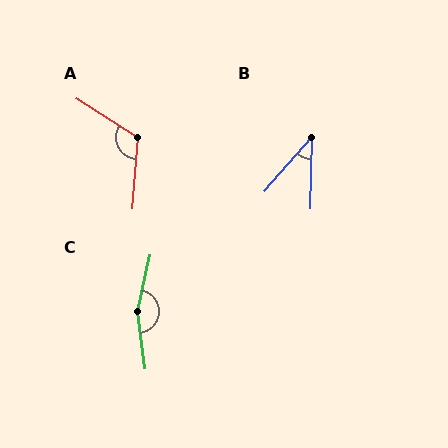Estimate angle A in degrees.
Approximately 118 degrees.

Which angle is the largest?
C, at approximately 160 degrees.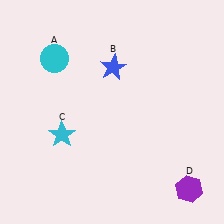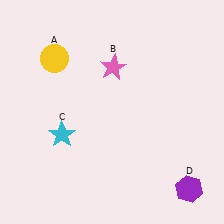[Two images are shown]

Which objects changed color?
A changed from cyan to yellow. B changed from blue to pink.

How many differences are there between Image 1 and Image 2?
There are 2 differences between the two images.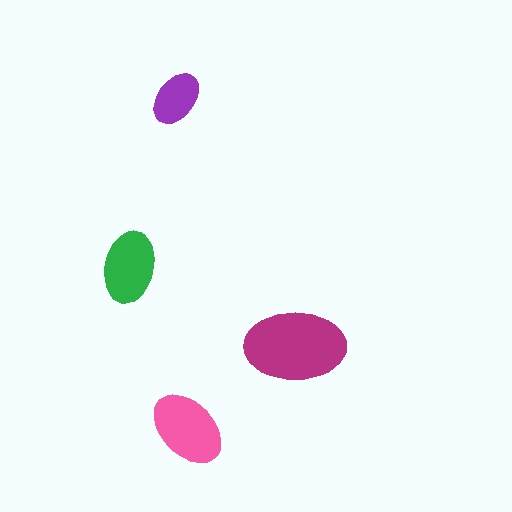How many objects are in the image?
There are 4 objects in the image.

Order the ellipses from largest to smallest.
the magenta one, the pink one, the green one, the purple one.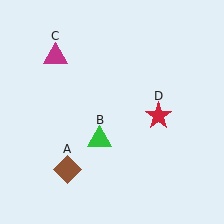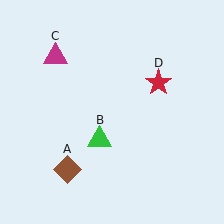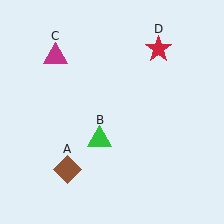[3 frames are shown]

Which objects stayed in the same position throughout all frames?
Brown diamond (object A) and green triangle (object B) and magenta triangle (object C) remained stationary.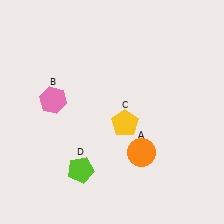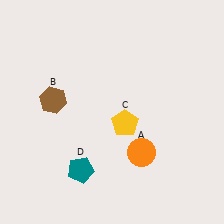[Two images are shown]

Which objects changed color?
B changed from pink to brown. D changed from lime to teal.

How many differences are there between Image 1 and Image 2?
There are 2 differences between the two images.